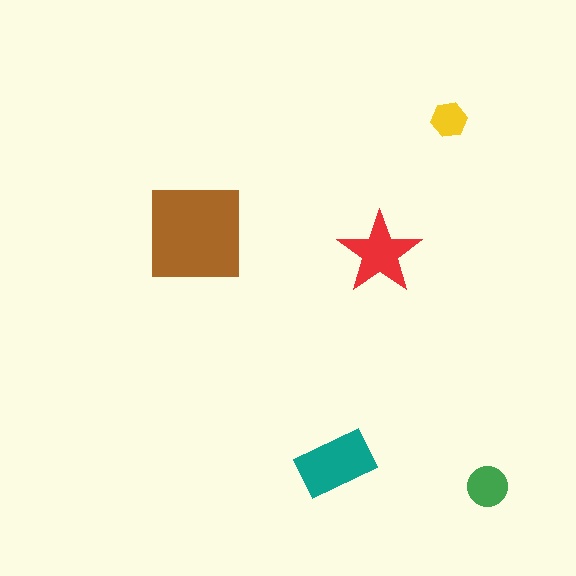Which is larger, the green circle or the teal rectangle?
The teal rectangle.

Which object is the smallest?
The yellow hexagon.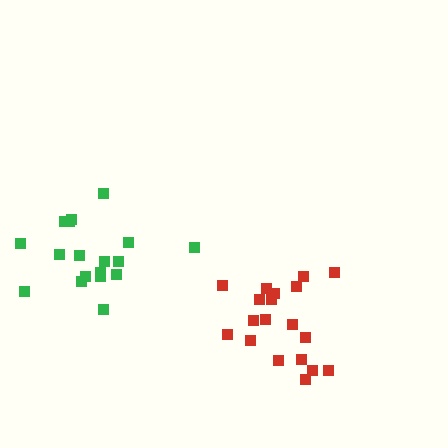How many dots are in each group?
Group 1: 19 dots, Group 2: 18 dots (37 total).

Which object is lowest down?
The red cluster is bottommost.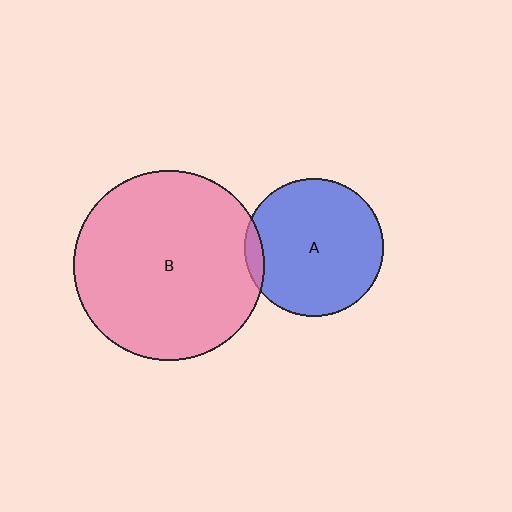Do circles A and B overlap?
Yes.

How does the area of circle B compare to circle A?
Approximately 1.9 times.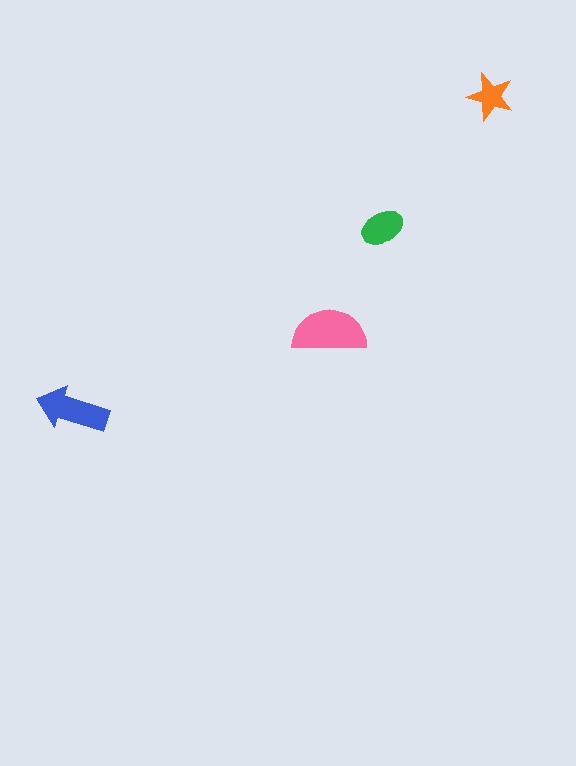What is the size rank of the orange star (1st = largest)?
4th.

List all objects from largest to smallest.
The pink semicircle, the blue arrow, the green ellipse, the orange star.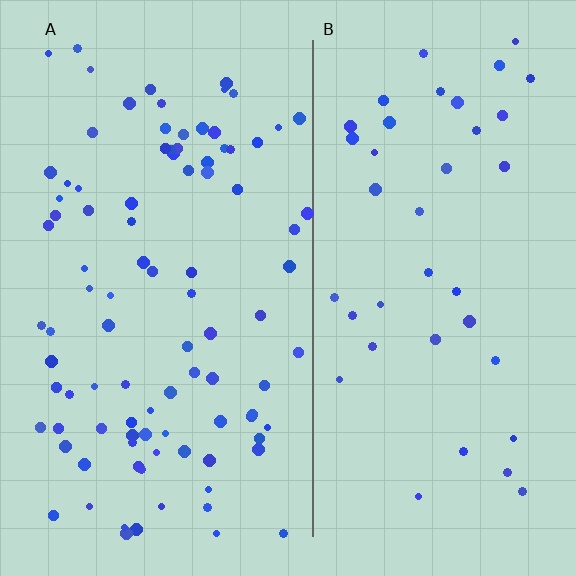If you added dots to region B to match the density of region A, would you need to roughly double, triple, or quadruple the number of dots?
Approximately double.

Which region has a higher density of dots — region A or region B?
A (the left).